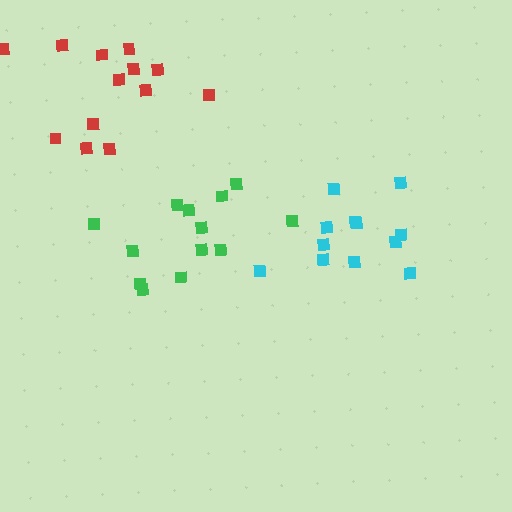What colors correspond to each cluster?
The clusters are colored: green, cyan, red.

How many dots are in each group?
Group 1: 13 dots, Group 2: 12 dots, Group 3: 13 dots (38 total).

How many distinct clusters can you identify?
There are 3 distinct clusters.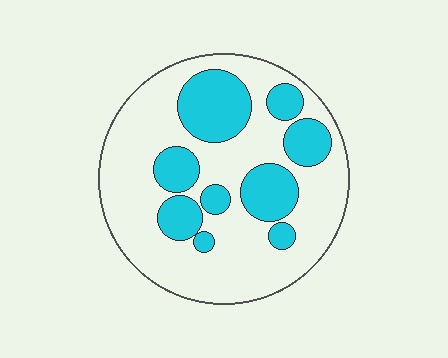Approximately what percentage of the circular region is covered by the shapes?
Approximately 30%.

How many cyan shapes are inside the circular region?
9.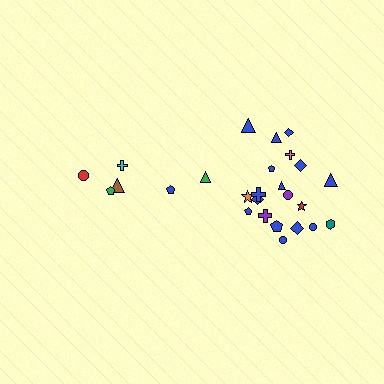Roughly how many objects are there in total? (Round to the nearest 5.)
Roughly 25 objects in total.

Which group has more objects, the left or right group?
The right group.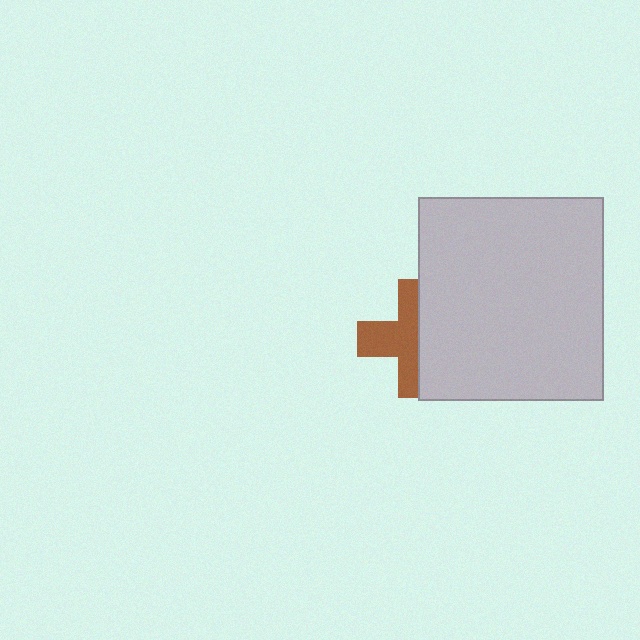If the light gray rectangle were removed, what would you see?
You would see the complete brown cross.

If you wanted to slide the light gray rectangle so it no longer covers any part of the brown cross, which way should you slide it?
Slide it right — that is the most direct way to separate the two shapes.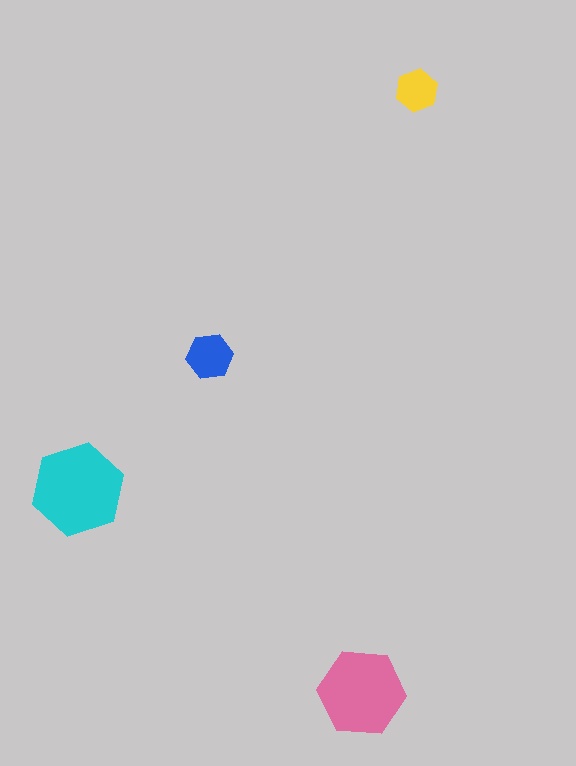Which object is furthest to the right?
The yellow hexagon is rightmost.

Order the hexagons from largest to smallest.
the cyan one, the pink one, the blue one, the yellow one.